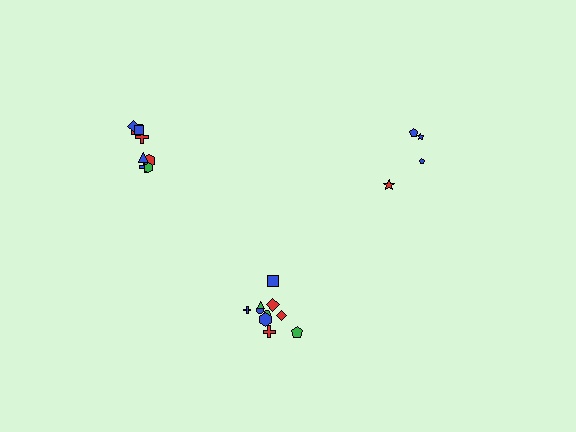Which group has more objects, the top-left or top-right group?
The top-left group.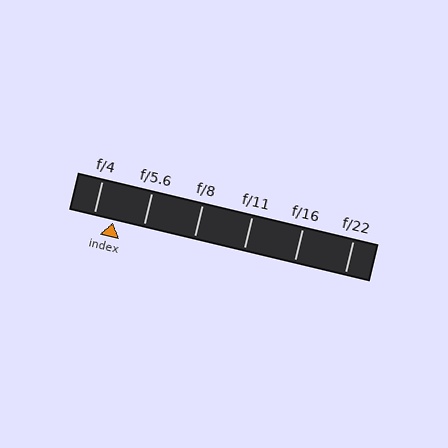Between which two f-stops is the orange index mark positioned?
The index mark is between f/4 and f/5.6.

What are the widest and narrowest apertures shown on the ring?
The widest aperture shown is f/4 and the narrowest is f/22.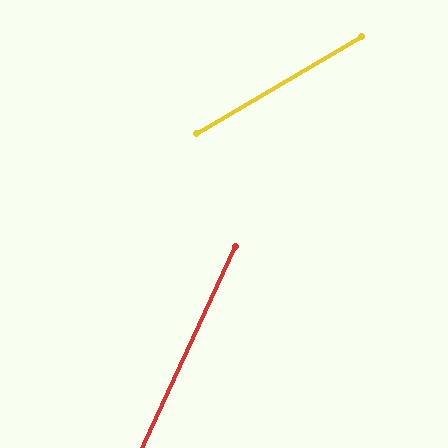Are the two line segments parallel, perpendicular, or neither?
Neither parallel nor perpendicular — they differ by about 35°.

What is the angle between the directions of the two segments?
Approximately 35 degrees.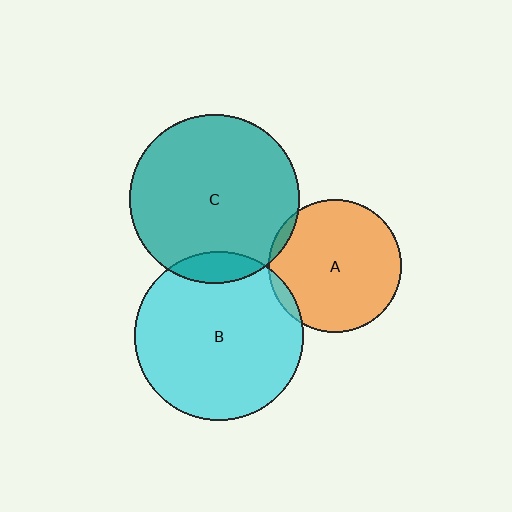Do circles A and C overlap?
Yes.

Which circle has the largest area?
Circle C (teal).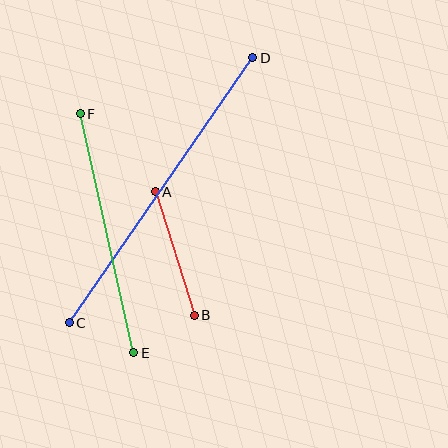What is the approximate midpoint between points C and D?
The midpoint is at approximately (161, 190) pixels.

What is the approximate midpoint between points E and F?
The midpoint is at approximately (107, 233) pixels.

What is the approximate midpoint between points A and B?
The midpoint is at approximately (175, 254) pixels.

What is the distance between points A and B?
The distance is approximately 130 pixels.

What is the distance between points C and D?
The distance is approximately 323 pixels.